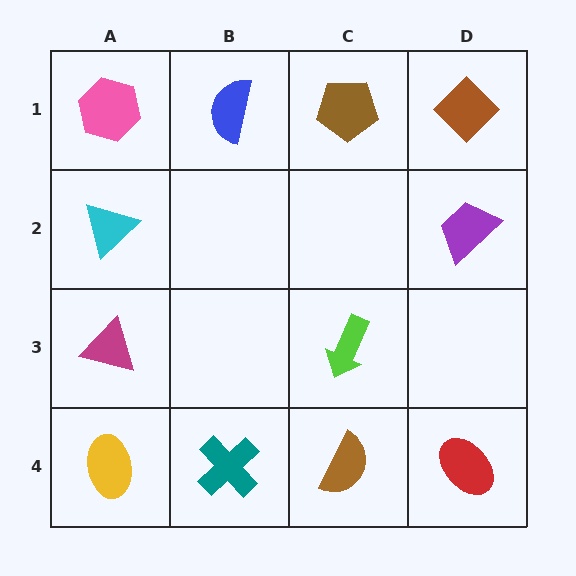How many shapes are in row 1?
4 shapes.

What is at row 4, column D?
A red ellipse.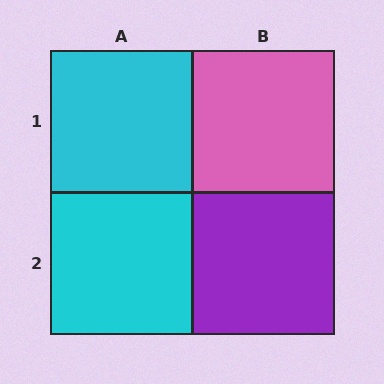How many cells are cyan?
2 cells are cyan.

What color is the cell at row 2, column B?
Purple.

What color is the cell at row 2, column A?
Cyan.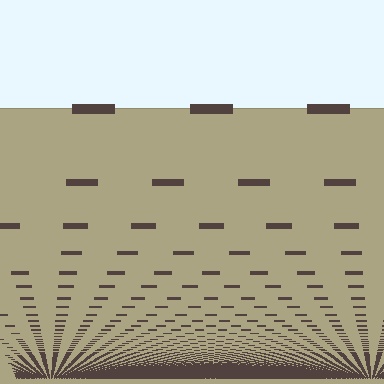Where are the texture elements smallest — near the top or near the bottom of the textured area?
Near the bottom.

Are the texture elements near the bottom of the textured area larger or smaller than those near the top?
Smaller. The gradient is inverted — elements near the bottom are smaller and denser.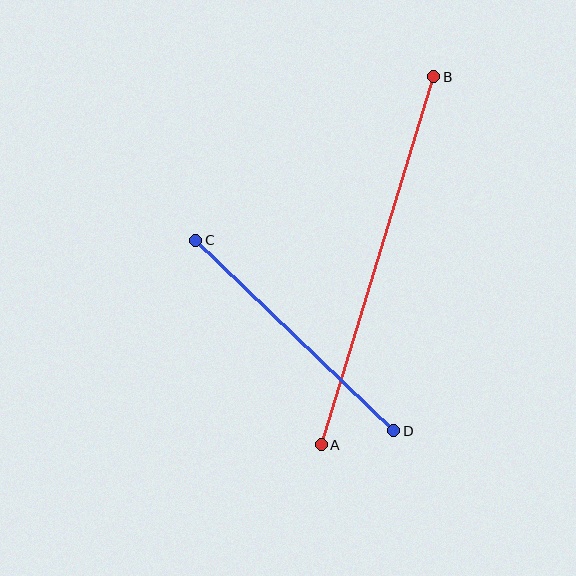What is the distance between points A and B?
The distance is approximately 385 pixels.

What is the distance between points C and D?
The distance is approximately 275 pixels.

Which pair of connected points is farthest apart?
Points A and B are farthest apart.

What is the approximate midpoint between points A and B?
The midpoint is at approximately (377, 261) pixels.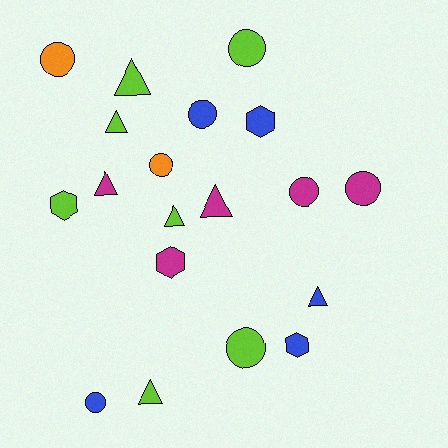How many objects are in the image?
There are 19 objects.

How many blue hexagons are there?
There are 2 blue hexagons.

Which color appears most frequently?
Lime, with 7 objects.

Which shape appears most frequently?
Circle, with 8 objects.